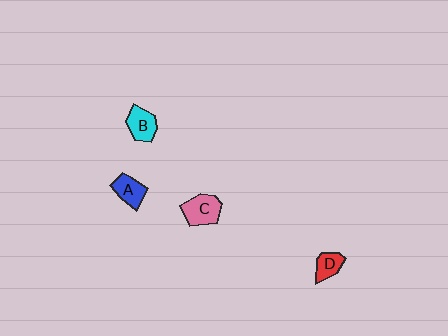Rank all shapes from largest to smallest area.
From largest to smallest: C (pink), B (cyan), A (blue), D (red).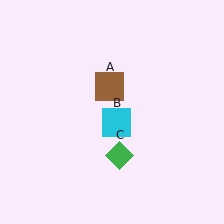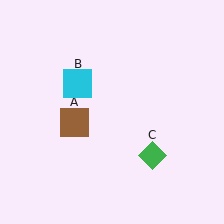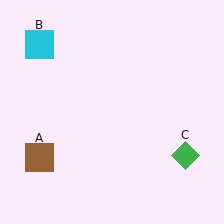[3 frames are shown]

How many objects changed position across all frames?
3 objects changed position: brown square (object A), cyan square (object B), green diamond (object C).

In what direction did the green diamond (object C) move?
The green diamond (object C) moved right.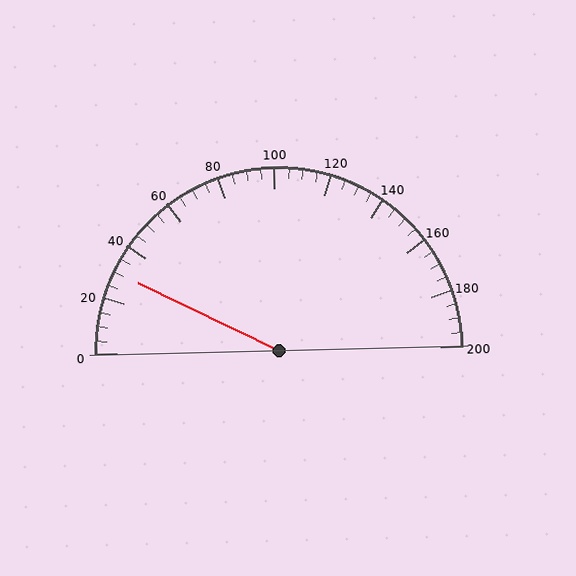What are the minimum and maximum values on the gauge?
The gauge ranges from 0 to 200.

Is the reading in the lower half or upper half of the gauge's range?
The reading is in the lower half of the range (0 to 200).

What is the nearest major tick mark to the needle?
The nearest major tick mark is 40.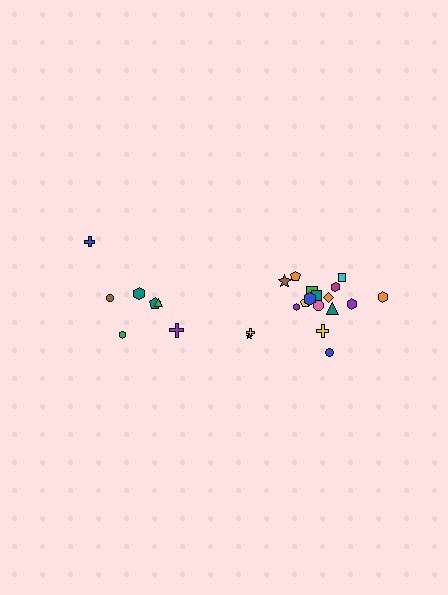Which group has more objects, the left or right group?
The right group.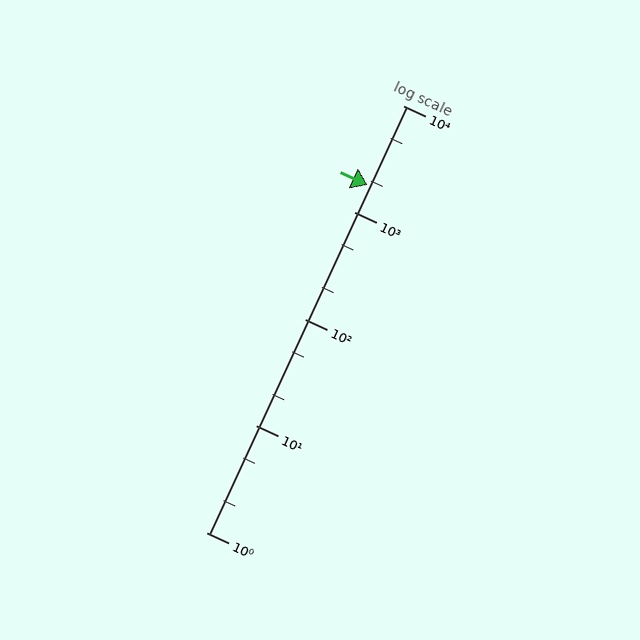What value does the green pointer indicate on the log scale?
The pointer indicates approximately 1800.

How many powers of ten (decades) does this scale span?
The scale spans 4 decades, from 1 to 10000.